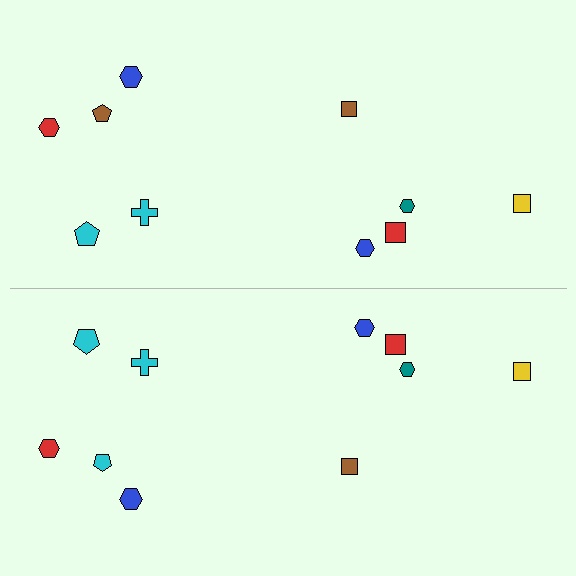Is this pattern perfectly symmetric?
No, the pattern is not perfectly symmetric. The cyan pentagon on the bottom side breaks the symmetry — its mirror counterpart is brown.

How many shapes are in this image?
There are 20 shapes in this image.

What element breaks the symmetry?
The cyan pentagon on the bottom side breaks the symmetry — its mirror counterpart is brown.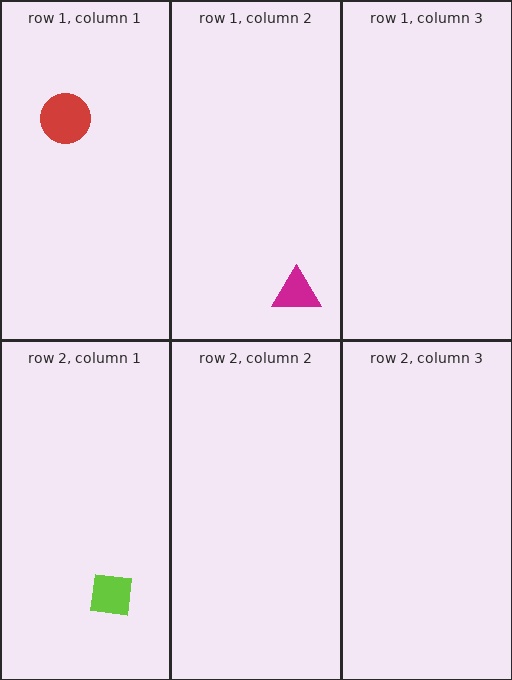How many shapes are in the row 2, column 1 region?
1.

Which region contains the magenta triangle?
The row 1, column 2 region.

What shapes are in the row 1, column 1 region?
The red circle.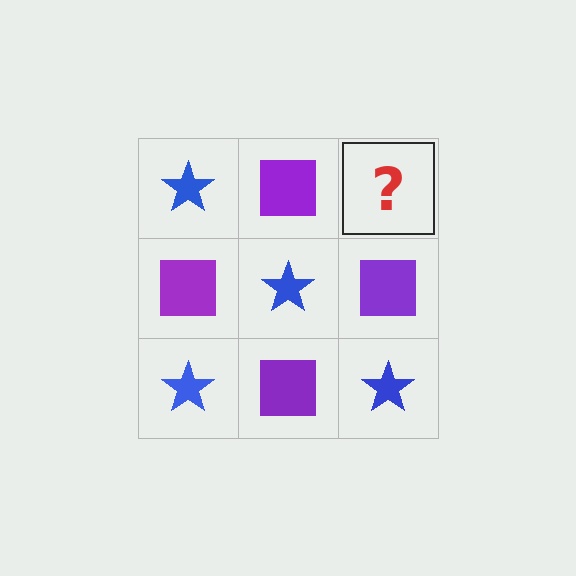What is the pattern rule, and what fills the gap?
The rule is that it alternates blue star and purple square in a checkerboard pattern. The gap should be filled with a blue star.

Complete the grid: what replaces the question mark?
The question mark should be replaced with a blue star.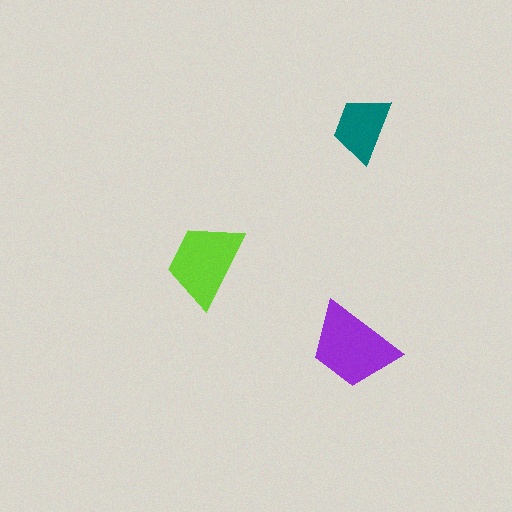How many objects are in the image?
There are 3 objects in the image.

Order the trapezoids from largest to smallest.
the purple one, the lime one, the teal one.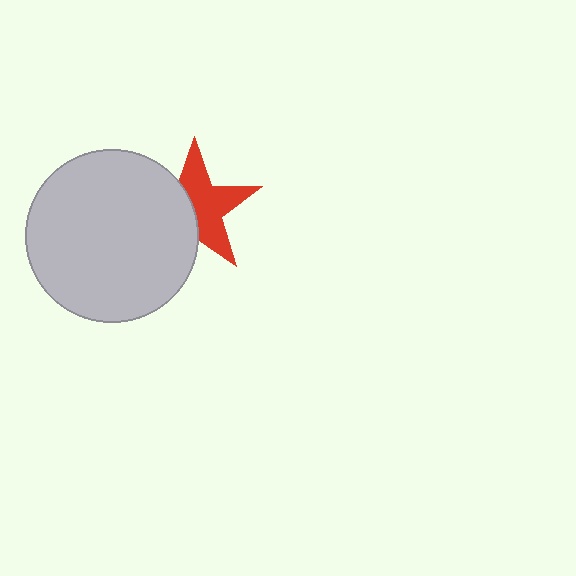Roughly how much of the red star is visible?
About half of it is visible (roughly 57%).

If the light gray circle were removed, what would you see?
You would see the complete red star.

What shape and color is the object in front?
The object in front is a light gray circle.